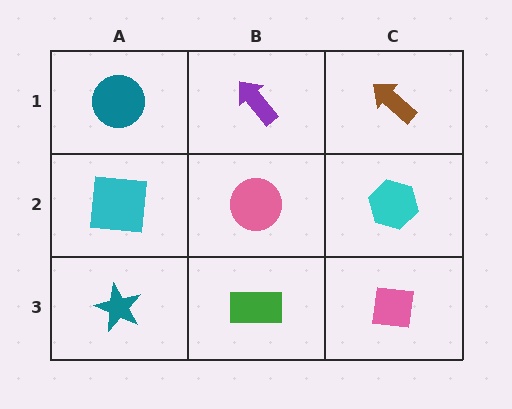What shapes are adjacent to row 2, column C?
A brown arrow (row 1, column C), a pink square (row 3, column C), a pink circle (row 2, column B).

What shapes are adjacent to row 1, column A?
A cyan square (row 2, column A), a purple arrow (row 1, column B).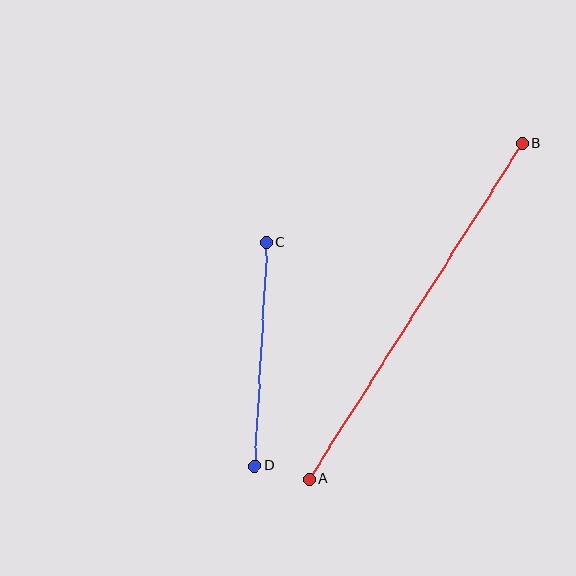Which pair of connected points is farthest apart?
Points A and B are farthest apart.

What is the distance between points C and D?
The distance is approximately 223 pixels.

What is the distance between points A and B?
The distance is approximately 397 pixels.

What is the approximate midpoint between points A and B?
The midpoint is at approximately (415, 311) pixels.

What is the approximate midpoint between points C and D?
The midpoint is at approximately (260, 354) pixels.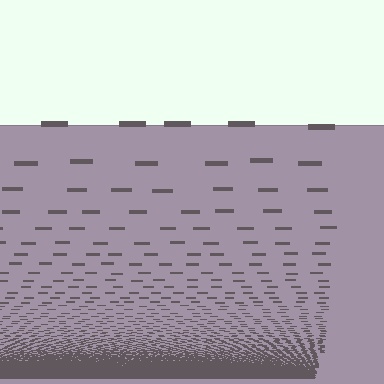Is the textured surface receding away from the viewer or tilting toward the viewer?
The surface appears to tilt toward the viewer. Texture elements get larger and sparser toward the top.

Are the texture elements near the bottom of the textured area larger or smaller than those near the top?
Smaller. The gradient is inverted — elements near the bottom are smaller and denser.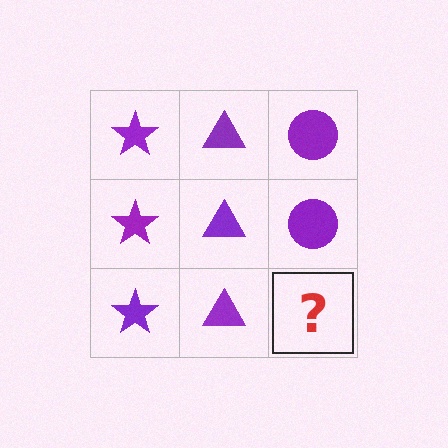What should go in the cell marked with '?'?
The missing cell should contain a purple circle.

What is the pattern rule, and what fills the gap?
The rule is that each column has a consistent shape. The gap should be filled with a purple circle.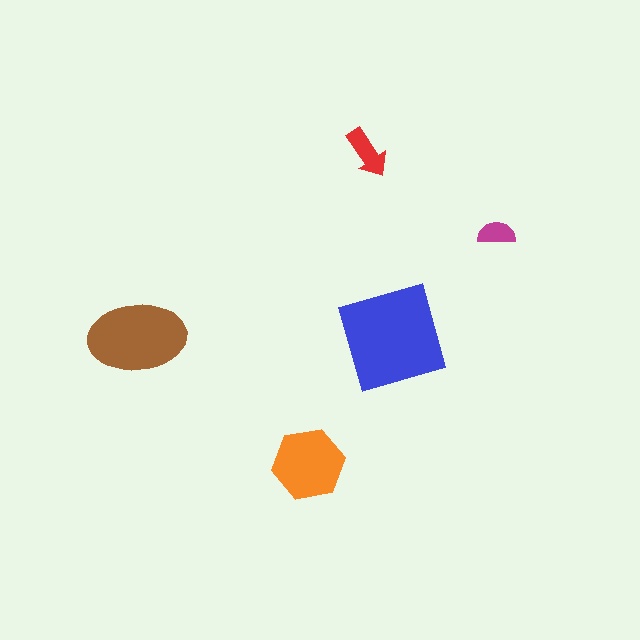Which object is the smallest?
The magenta semicircle.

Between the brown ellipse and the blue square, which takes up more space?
The blue square.